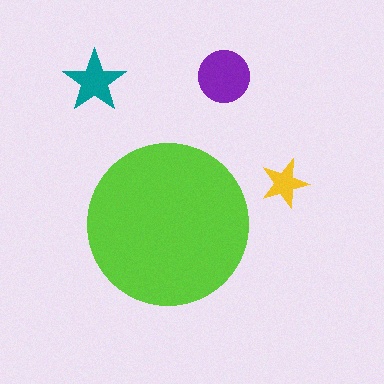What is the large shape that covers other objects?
A lime circle.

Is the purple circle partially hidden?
No, the purple circle is fully visible.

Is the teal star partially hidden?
No, the teal star is fully visible.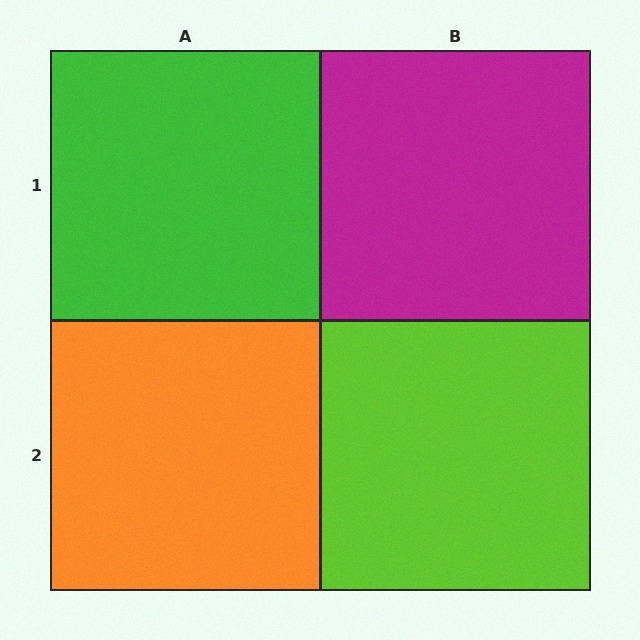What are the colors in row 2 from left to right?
Orange, lime.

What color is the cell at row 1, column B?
Magenta.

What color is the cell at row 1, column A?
Green.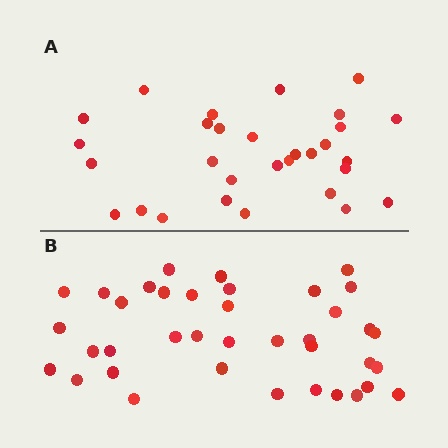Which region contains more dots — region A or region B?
Region B (the bottom region) has more dots.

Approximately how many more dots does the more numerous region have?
Region B has roughly 8 or so more dots than region A.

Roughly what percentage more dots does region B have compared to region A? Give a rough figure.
About 25% more.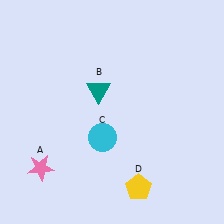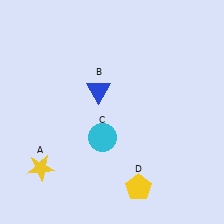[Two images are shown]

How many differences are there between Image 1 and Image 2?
There are 2 differences between the two images.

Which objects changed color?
A changed from pink to yellow. B changed from teal to blue.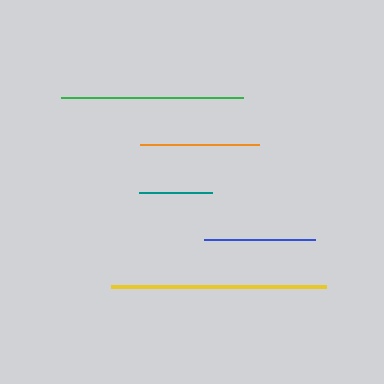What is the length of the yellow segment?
The yellow segment is approximately 215 pixels long.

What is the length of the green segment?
The green segment is approximately 181 pixels long.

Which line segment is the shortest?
The teal line is the shortest at approximately 73 pixels.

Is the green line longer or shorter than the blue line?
The green line is longer than the blue line.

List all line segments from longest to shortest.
From longest to shortest: yellow, green, orange, blue, teal.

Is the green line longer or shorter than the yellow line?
The yellow line is longer than the green line.